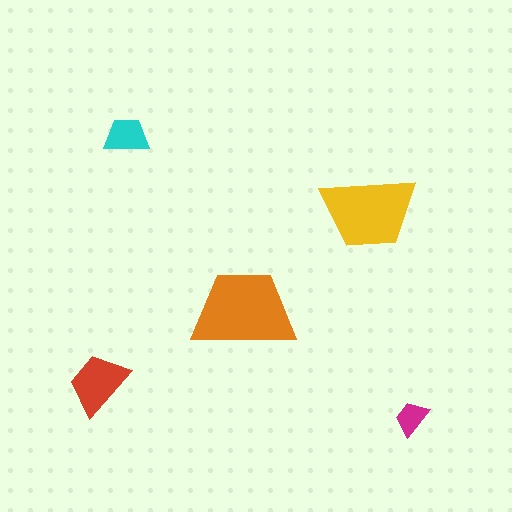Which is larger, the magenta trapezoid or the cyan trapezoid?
The cyan one.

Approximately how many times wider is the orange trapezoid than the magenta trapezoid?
About 3 times wider.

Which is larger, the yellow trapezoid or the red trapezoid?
The yellow one.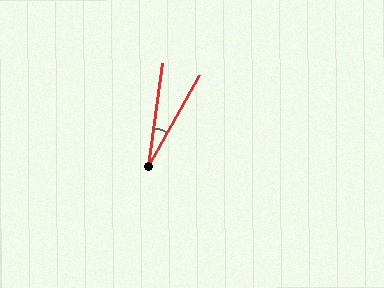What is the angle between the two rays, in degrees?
Approximately 22 degrees.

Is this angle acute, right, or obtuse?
It is acute.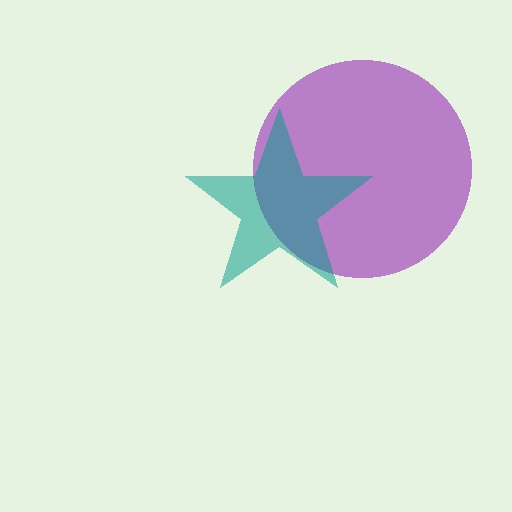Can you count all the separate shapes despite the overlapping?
Yes, there are 2 separate shapes.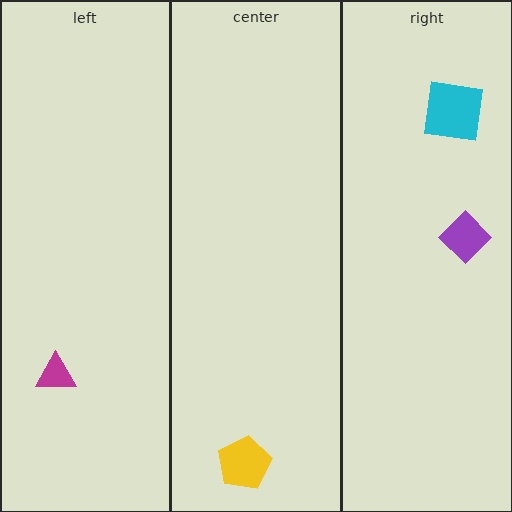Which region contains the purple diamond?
The right region.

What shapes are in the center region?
The yellow pentagon.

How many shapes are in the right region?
2.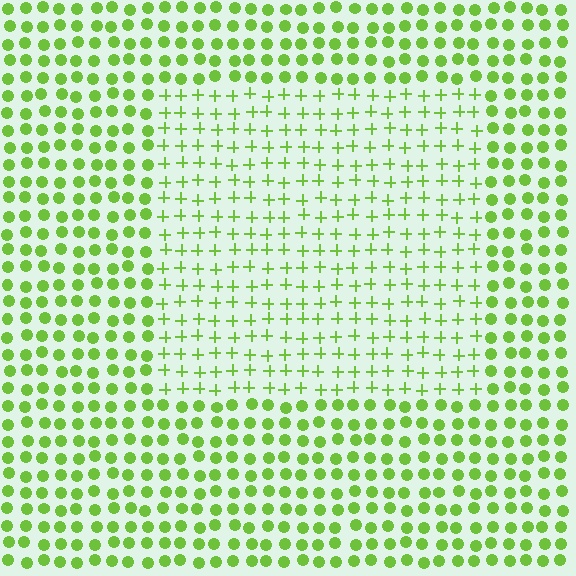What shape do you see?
I see a rectangle.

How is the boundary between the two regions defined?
The boundary is defined by a change in element shape: plus signs inside vs. circles outside. All elements share the same color and spacing.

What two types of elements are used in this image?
The image uses plus signs inside the rectangle region and circles outside it.